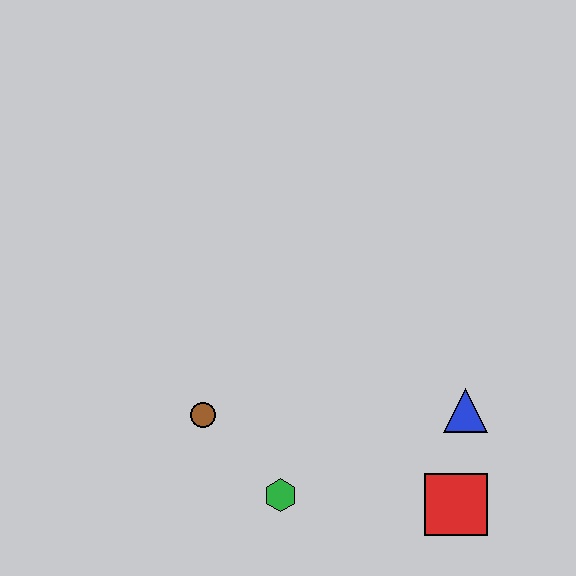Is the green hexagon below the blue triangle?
Yes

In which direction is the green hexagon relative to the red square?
The green hexagon is to the left of the red square.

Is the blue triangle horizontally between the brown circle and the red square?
No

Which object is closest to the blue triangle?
The red square is closest to the blue triangle.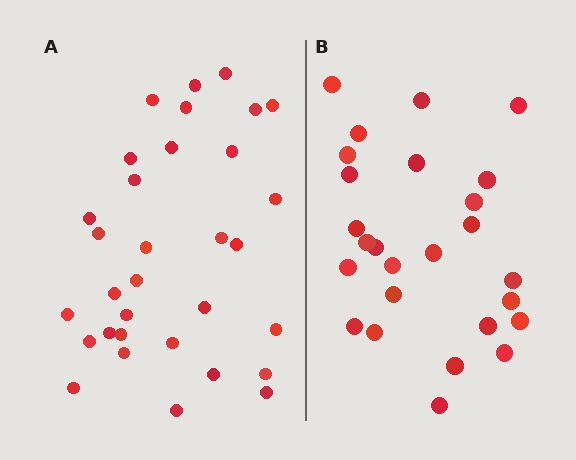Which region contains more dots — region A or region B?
Region A (the left region) has more dots.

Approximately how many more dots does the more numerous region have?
Region A has about 6 more dots than region B.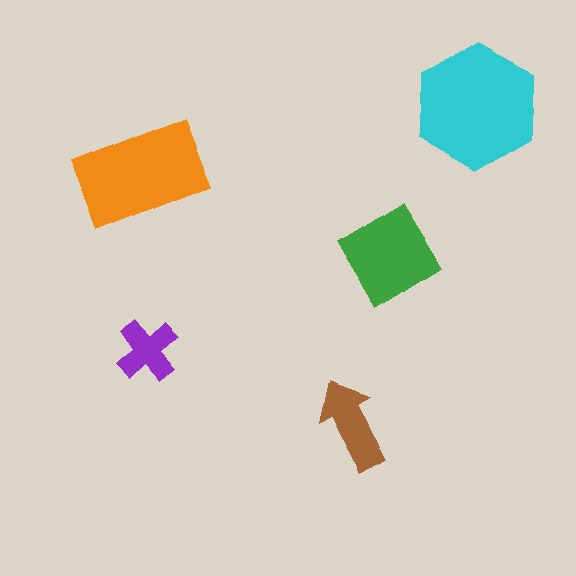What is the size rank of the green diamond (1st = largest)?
3rd.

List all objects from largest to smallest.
The cyan hexagon, the orange rectangle, the green diamond, the brown arrow, the purple cross.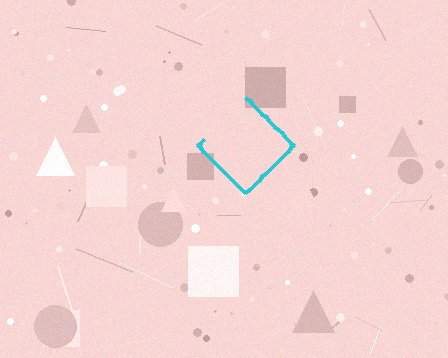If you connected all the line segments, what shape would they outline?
They would outline a diamond.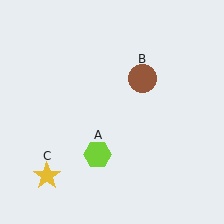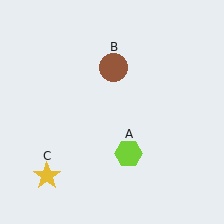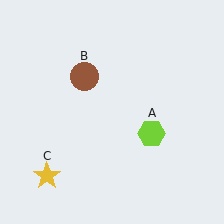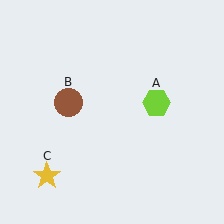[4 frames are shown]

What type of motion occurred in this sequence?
The lime hexagon (object A), brown circle (object B) rotated counterclockwise around the center of the scene.